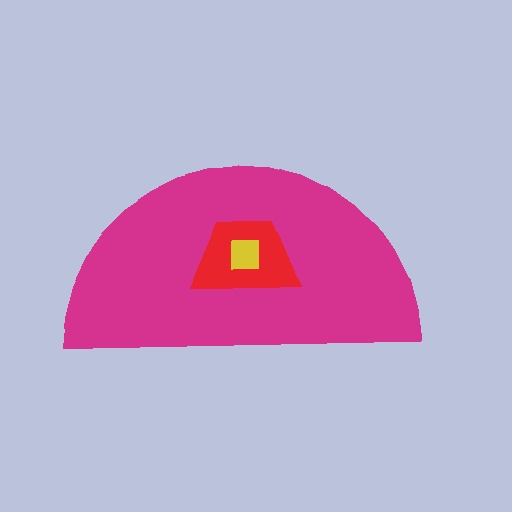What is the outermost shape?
The magenta semicircle.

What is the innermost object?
The yellow square.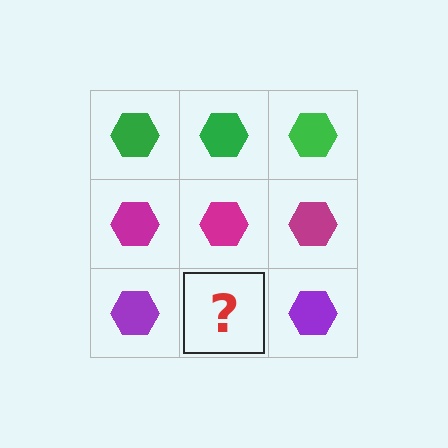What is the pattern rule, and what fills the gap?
The rule is that each row has a consistent color. The gap should be filled with a purple hexagon.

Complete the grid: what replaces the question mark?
The question mark should be replaced with a purple hexagon.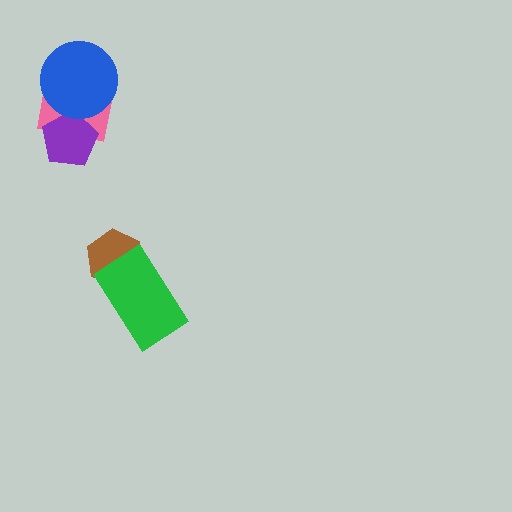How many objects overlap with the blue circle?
2 objects overlap with the blue circle.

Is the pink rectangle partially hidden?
Yes, it is partially covered by another shape.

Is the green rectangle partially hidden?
No, no other shape covers it.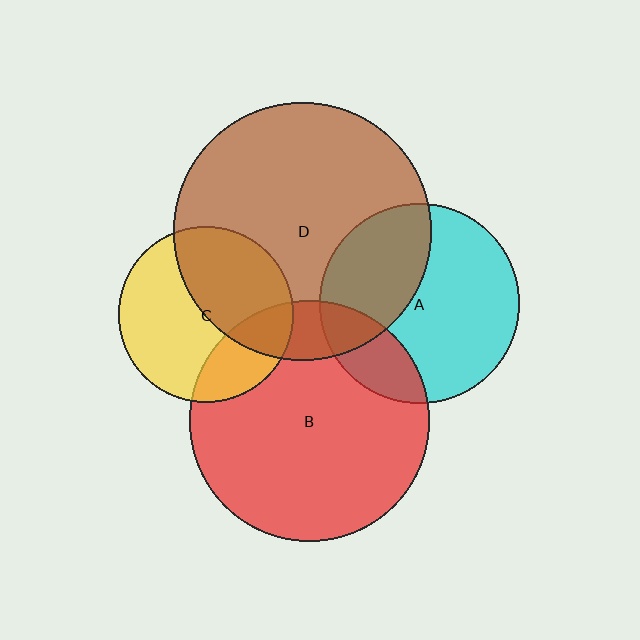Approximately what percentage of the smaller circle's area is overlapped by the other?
Approximately 45%.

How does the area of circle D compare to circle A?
Approximately 1.7 times.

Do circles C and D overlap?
Yes.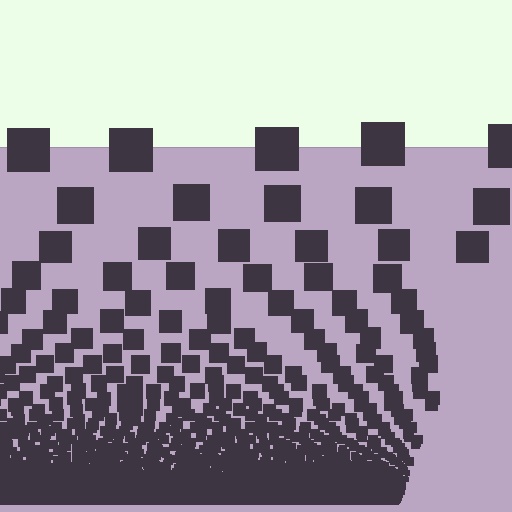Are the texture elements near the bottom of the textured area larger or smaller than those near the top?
Smaller. The gradient is inverted — elements near the bottom are smaller and denser.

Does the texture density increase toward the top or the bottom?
Density increases toward the bottom.